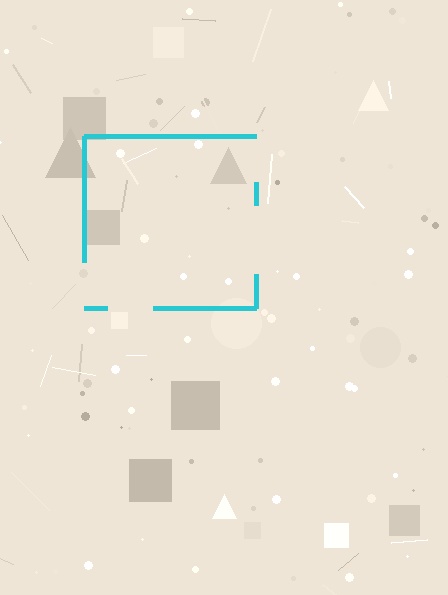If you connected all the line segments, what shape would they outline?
They would outline a square.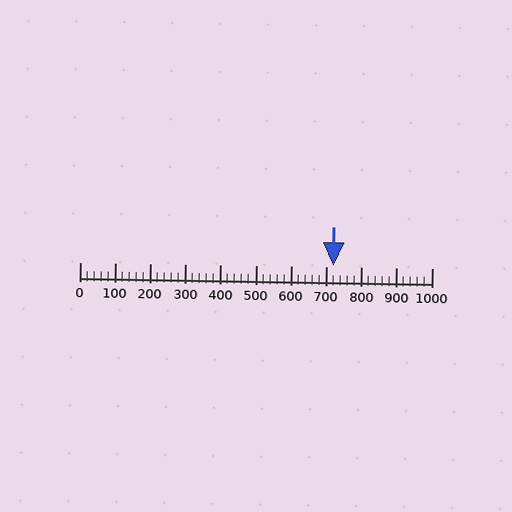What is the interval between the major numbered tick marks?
The major tick marks are spaced 100 units apart.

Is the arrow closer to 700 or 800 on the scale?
The arrow is closer to 700.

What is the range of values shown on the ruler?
The ruler shows values from 0 to 1000.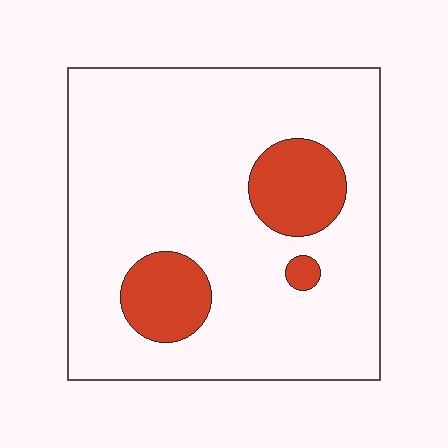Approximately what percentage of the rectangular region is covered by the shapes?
Approximately 15%.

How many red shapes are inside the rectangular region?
3.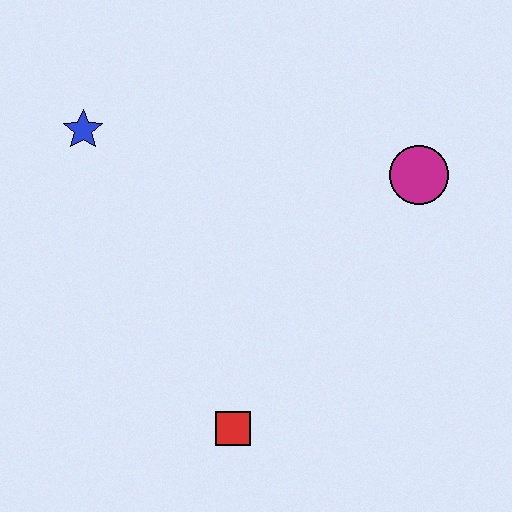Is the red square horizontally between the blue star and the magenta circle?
Yes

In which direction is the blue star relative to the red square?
The blue star is above the red square.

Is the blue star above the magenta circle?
Yes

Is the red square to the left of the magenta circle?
Yes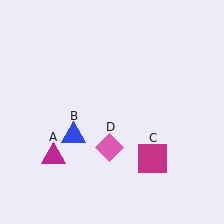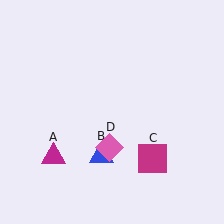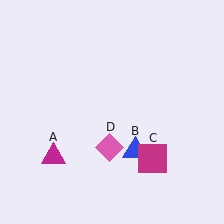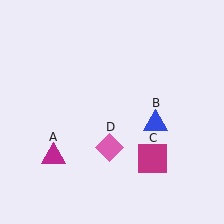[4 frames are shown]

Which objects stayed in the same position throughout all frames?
Magenta triangle (object A) and magenta square (object C) and pink diamond (object D) remained stationary.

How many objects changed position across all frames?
1 object changed position: blue triangle (object B).